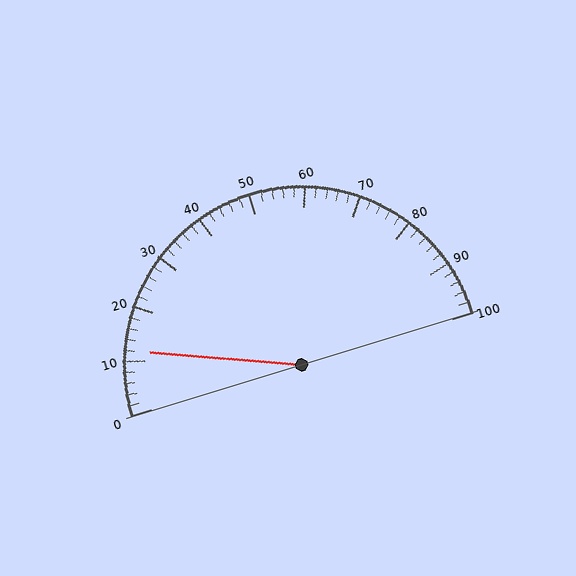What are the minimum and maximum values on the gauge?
The gauge ranges from 0 to 100.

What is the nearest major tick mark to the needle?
The nearest major tick mark is 10.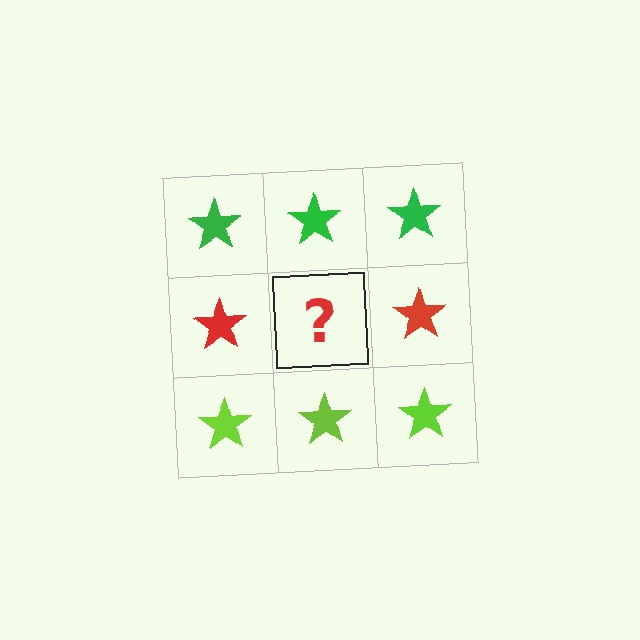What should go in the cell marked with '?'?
The missing cell should contain a red star.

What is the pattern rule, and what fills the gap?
The rule is that each row has a consistent color. The gap should be filled with a red star.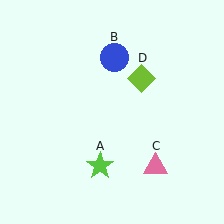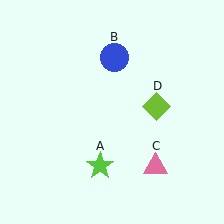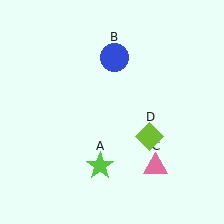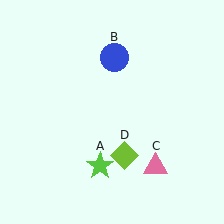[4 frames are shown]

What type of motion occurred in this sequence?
The lime diamond (object D) rotated clockwise around the center of the scene.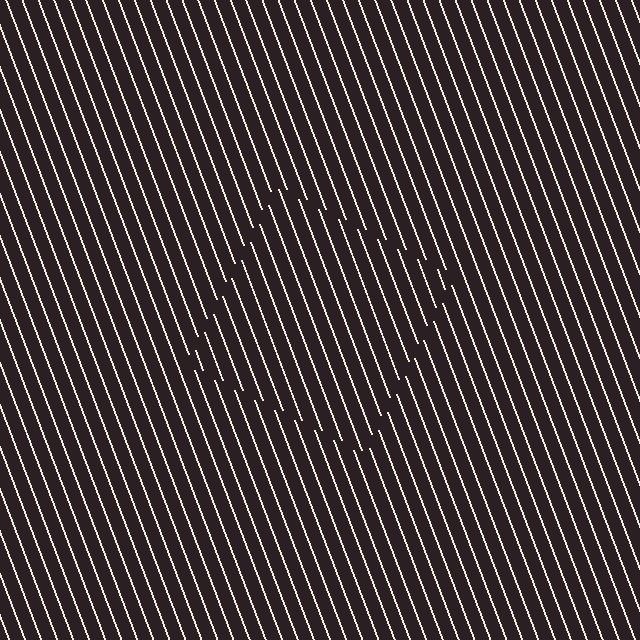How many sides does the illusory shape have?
4 sides — the line-ends trace a square.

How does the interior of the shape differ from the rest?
The interior of the shape contains the same grating, shifted by half a period — the contour is defined by the phase discontinuity where line-ends from the inner and outer gratings abut.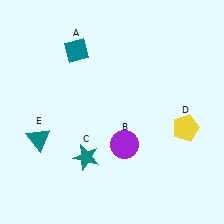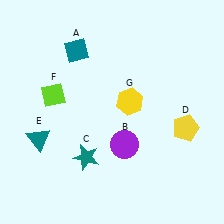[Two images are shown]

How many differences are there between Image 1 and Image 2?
There are 2 differences between the two images.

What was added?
A lime diamond (F), a yellow hexagon (G) were added in Image 2.